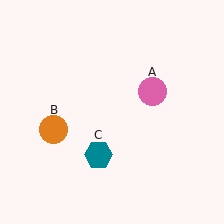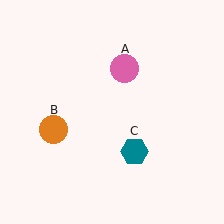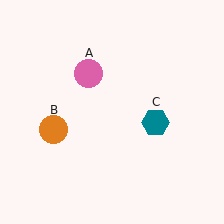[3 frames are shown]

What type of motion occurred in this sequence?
The pink circle (object A), teal hexagon (object C) rotated counterclockwise around the center of the scene.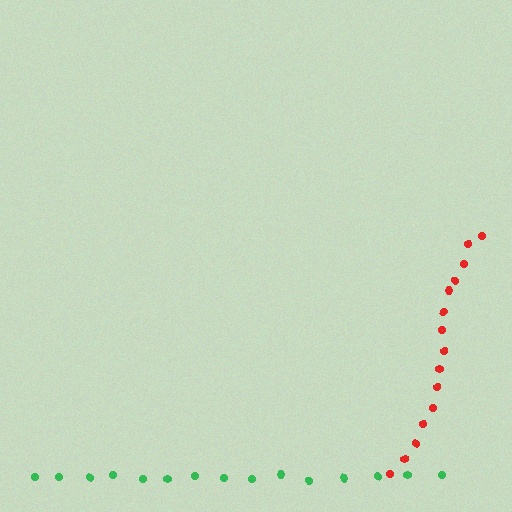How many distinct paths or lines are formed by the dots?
There are 2 distinct paths.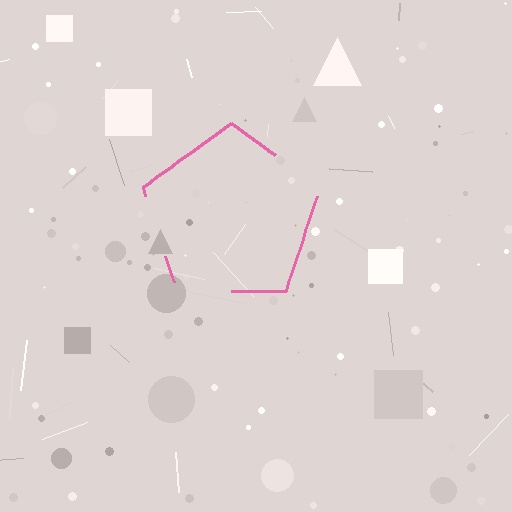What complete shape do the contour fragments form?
The contour fragments form a pentagon.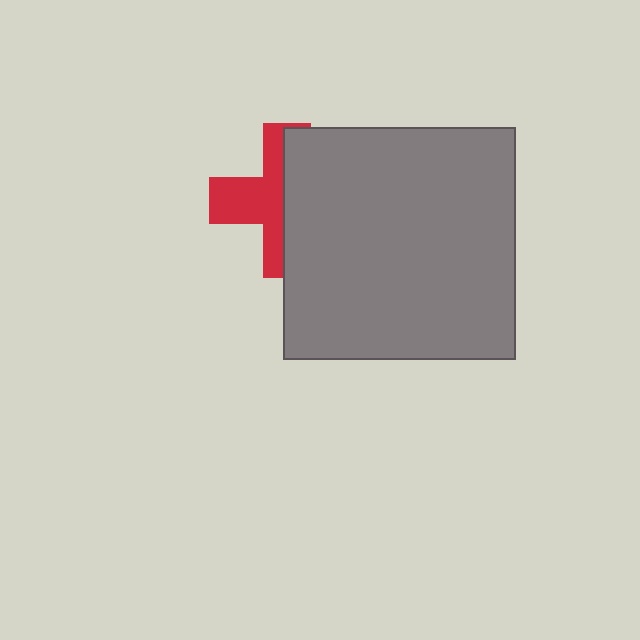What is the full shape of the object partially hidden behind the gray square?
The partially hidden object is a red cross.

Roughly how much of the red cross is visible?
About half of it is visible (roughly 46%).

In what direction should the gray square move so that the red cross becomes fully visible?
The gray square should move right. That is the shortest direction to clear the overlap and leave the red cross fully visible.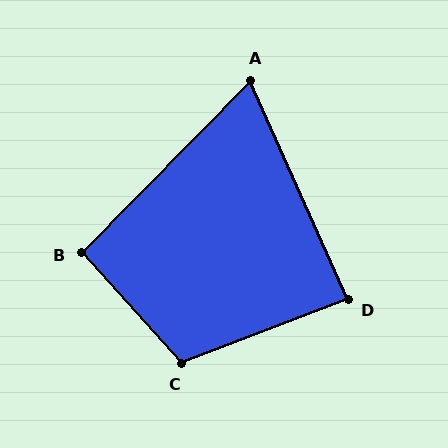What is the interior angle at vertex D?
Approximately 87 degrees (approximately right).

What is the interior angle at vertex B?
Approximately 93 degrees (approximately right).